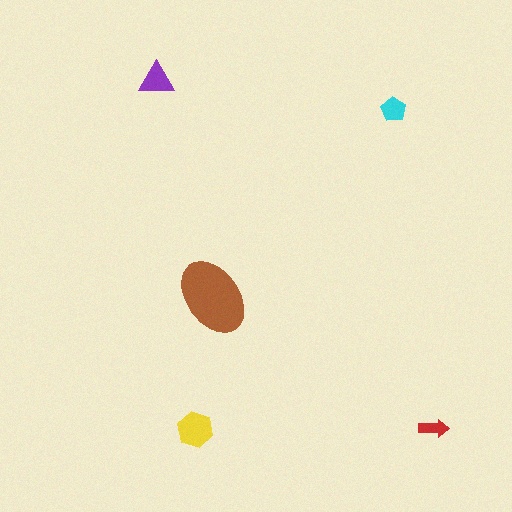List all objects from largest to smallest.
The brown ellipse, the yellow hexagon, the purple triangle, the cyan pentagon, the red arrow.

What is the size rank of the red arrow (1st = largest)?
5th.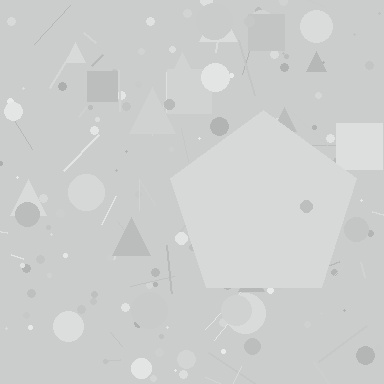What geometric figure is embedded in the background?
A pentagon is embedded in the background.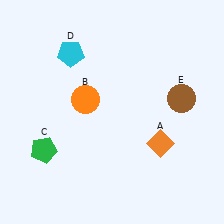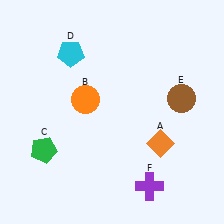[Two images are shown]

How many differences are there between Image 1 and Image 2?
There is 1 difference between the two images.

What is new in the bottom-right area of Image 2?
A purple cross (F) was added in the bottom-right area of Image 2.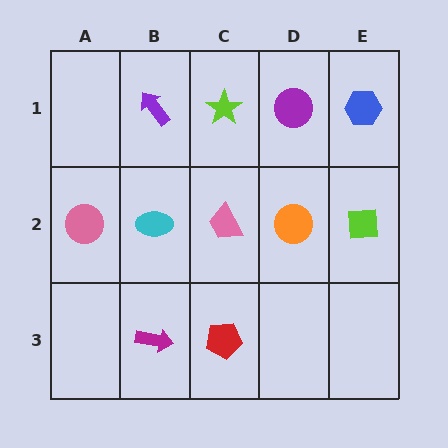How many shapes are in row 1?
4 shapes.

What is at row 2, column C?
A pink trapezoid.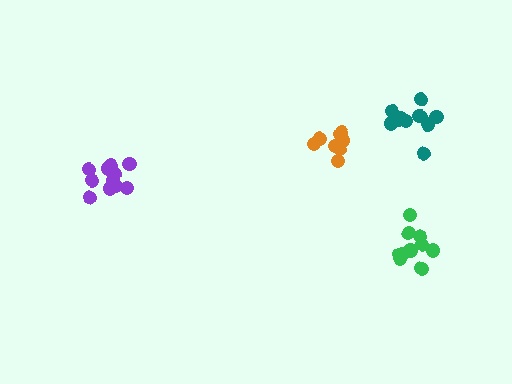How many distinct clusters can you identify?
There are 4 distinct clusters.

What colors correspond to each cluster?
The clusters are colored: orange, green, purple, teal.